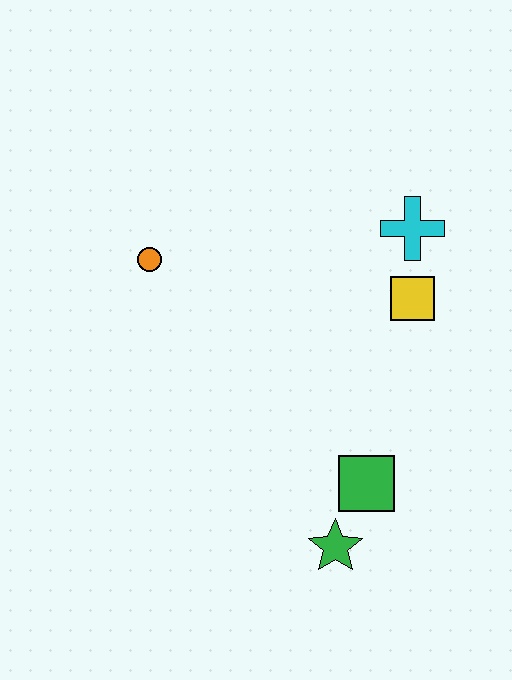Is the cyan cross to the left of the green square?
No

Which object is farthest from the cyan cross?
The green star is farthest from the cyan cross.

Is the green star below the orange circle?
Yes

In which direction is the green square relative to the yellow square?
The green square is below the yellow square.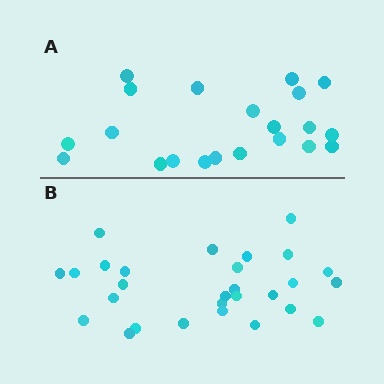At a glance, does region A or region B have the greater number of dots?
Region B (the bottom region) has more dots.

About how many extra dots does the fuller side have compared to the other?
Region B has roughly 8 or so more dots than region A.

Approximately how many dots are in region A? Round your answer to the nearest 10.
About 20 dots. (The exact count is 21, which rounds to 20.)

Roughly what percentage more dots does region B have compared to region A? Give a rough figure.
About 35% more.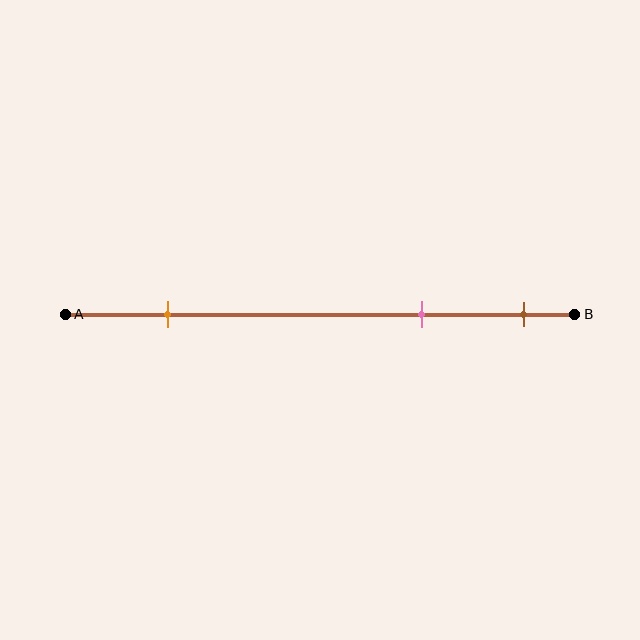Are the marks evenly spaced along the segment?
No, the marks are not evenly spaced.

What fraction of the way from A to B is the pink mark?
The pink mark is approximately 70% (0.7) of the way from A to B.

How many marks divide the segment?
There are 3 marks dividing the segment.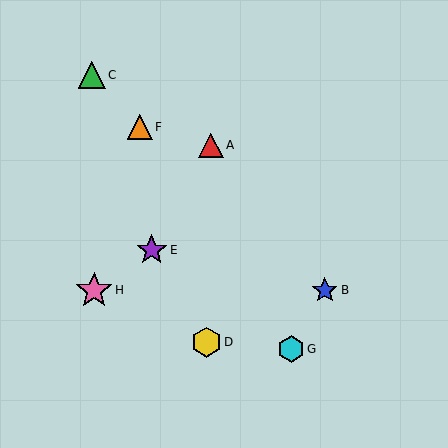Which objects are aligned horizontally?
Objects B, H are aligned horizontally.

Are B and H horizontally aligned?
Yes, both are at y≈290.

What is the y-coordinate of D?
Object D is at y≈342.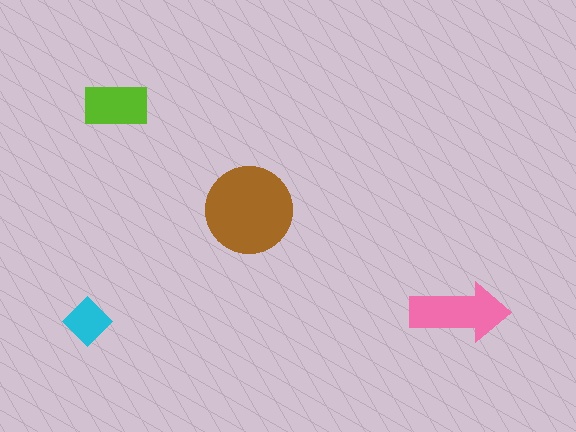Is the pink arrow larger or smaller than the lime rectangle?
Larger.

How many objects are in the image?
There are 4 objects in the image.